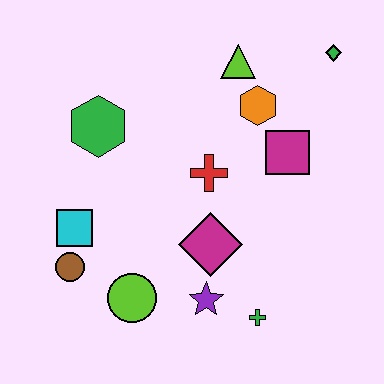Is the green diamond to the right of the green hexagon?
Yes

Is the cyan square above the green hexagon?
No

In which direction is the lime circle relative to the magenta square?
The lime circle is to the left of the magenta square.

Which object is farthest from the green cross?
The green diamond is farthest from the green cross.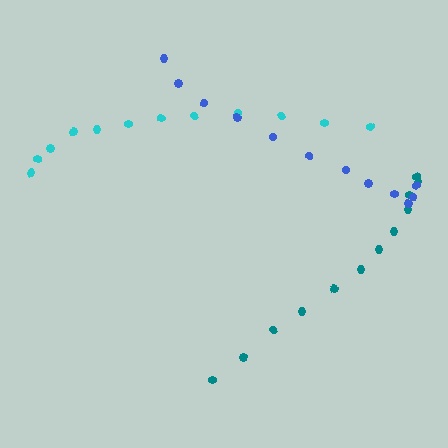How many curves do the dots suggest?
There are 3 distinct paths.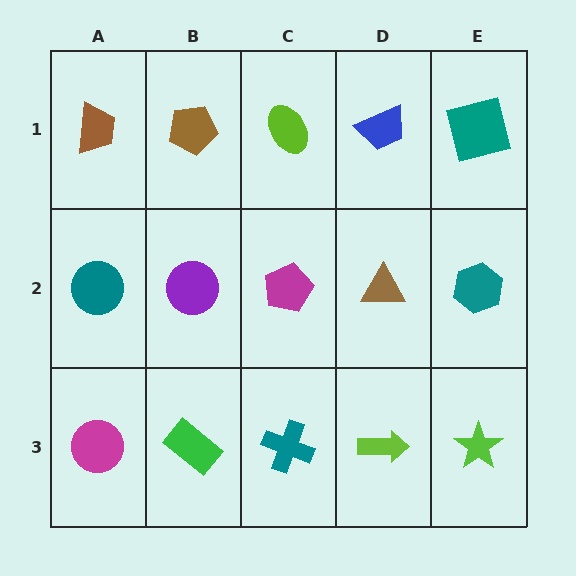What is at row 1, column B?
A brown pentagon.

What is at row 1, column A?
A brown trapezoid.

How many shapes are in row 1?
5 shapes.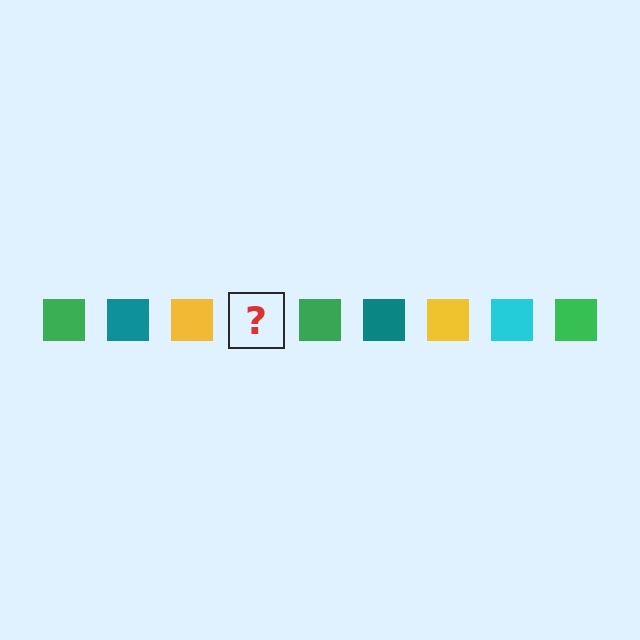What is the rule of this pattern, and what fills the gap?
The rule is that the pattern cycles through green, teal, yellow, cyan squares. The gap should be filled with a cyan square.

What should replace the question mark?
The question mark should be replaced with a cyan square.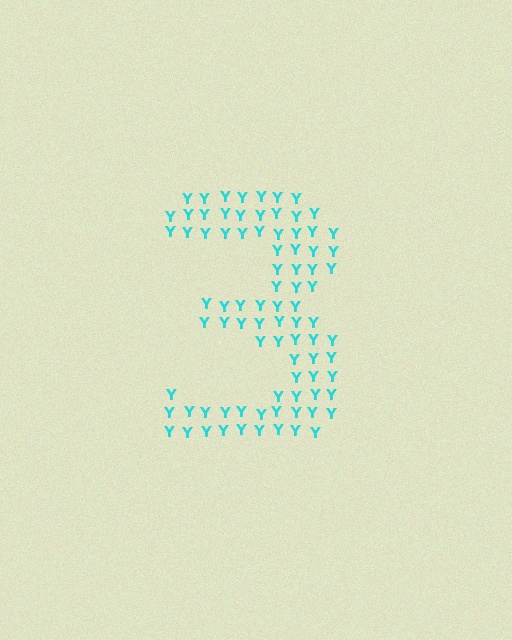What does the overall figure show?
The overall figure shows the digit 3.